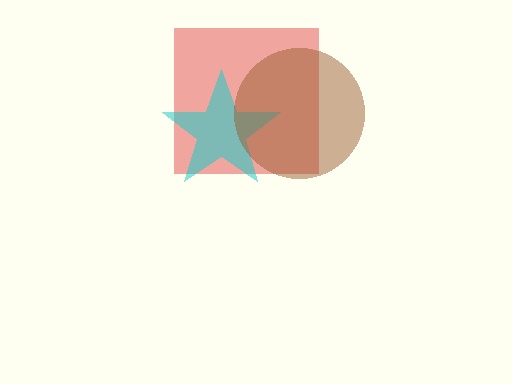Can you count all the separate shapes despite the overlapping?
Yes, there are 3 separate shapes.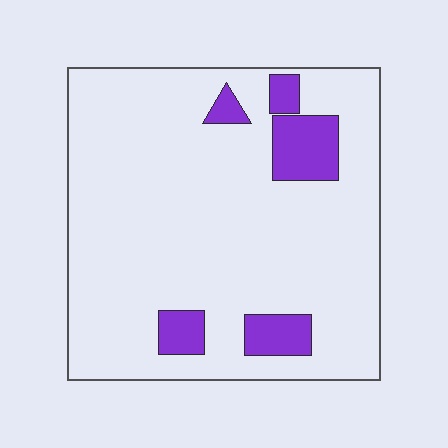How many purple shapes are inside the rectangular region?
5.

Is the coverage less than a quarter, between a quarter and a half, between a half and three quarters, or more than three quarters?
Less than a quarter.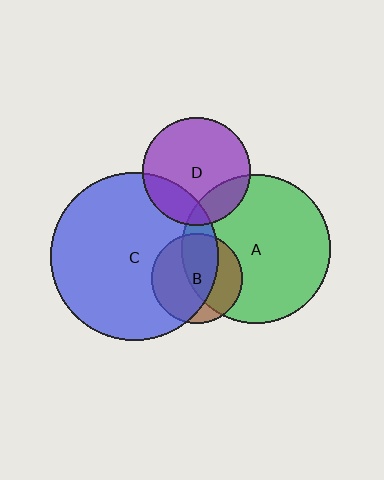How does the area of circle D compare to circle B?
Approximately 1.4 times.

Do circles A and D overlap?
Yes.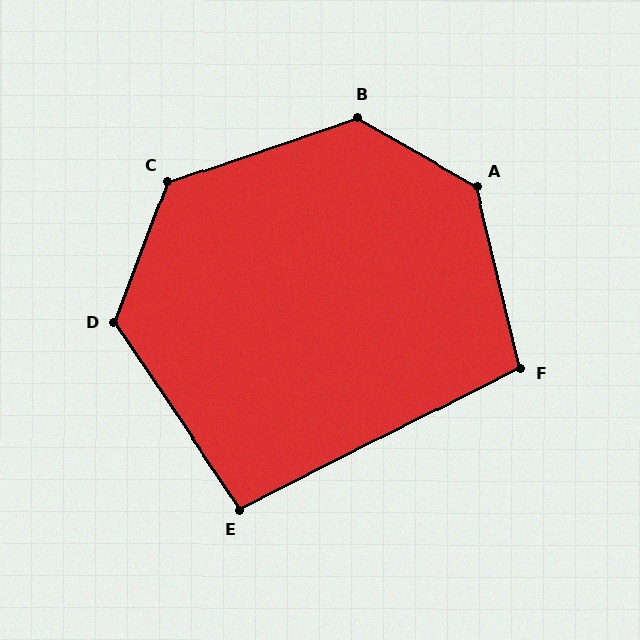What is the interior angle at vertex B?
Approximately 131 degrees (obtuse).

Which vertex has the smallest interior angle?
E, at approximately 97 degrees.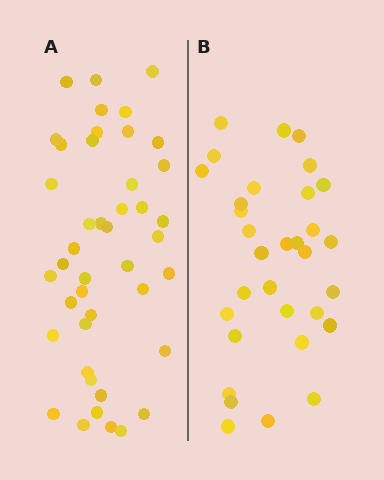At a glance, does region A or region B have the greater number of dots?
Region A (the left region) has more dots.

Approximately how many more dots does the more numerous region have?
Region A has roughly 12 or so more dots than region B.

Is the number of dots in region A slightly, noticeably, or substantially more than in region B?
Region A has noticeably more, but not dramatically so. The ratio is roughly 1.3 to 1.